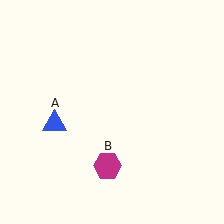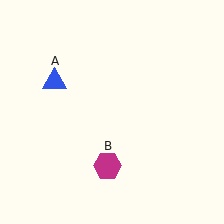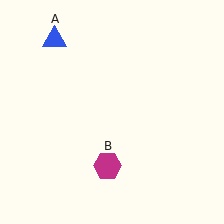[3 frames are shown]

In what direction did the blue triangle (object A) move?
The blue triangle (object A) moved up.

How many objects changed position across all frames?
1 object changed position: blue triangle (object A).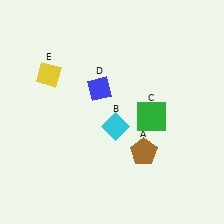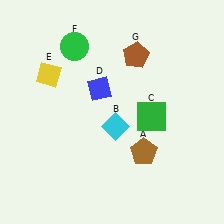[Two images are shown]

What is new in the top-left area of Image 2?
A green circle (F) was added in the top-left area of Image 2.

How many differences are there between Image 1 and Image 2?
There are 2 differences between the two images.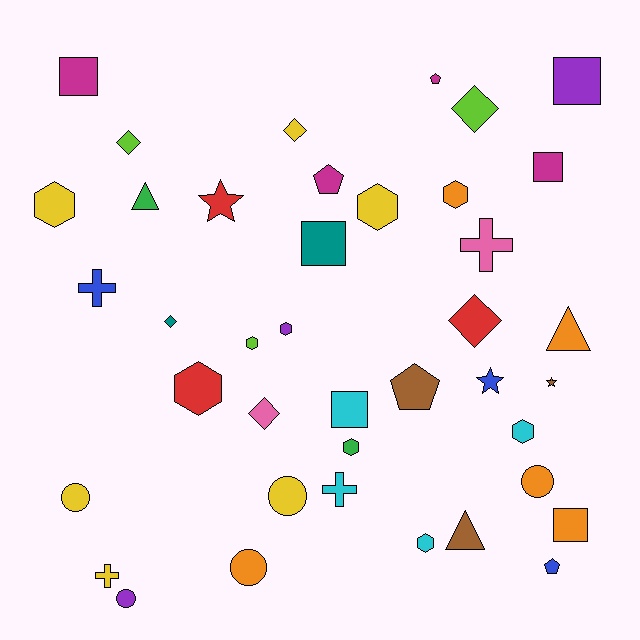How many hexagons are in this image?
There are 9 hexagons.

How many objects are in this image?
There are 40 objects.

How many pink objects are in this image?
There are 2 pink objects.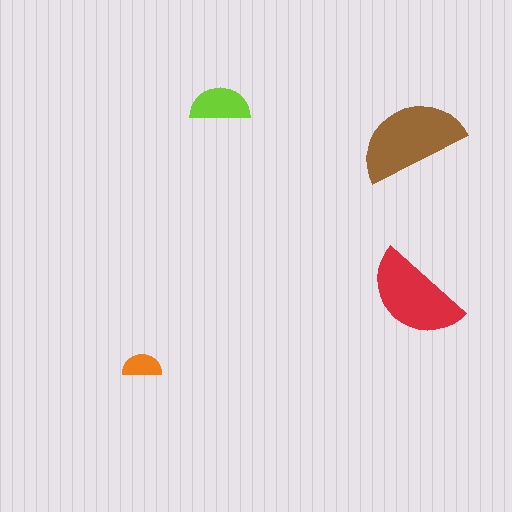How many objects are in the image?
There are 4 objects in the image.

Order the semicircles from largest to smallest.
the brown one, the red one, the lime one, the orange one.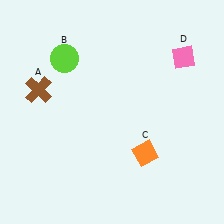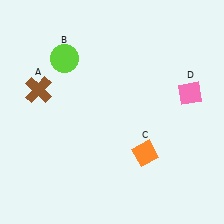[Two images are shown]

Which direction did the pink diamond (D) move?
The pink diamond (D) moved down.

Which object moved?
The pink diamond (D) moved down.